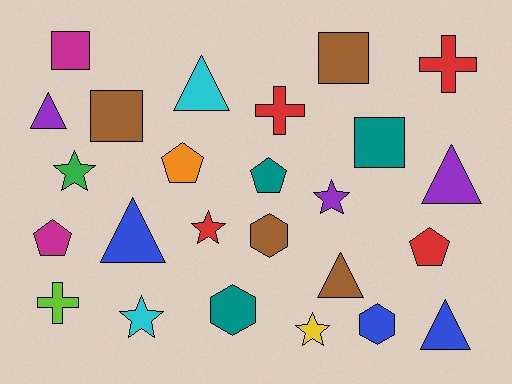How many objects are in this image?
There are 25 objects.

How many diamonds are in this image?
There are no diamonds.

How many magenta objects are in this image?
There are 2 magenta objects.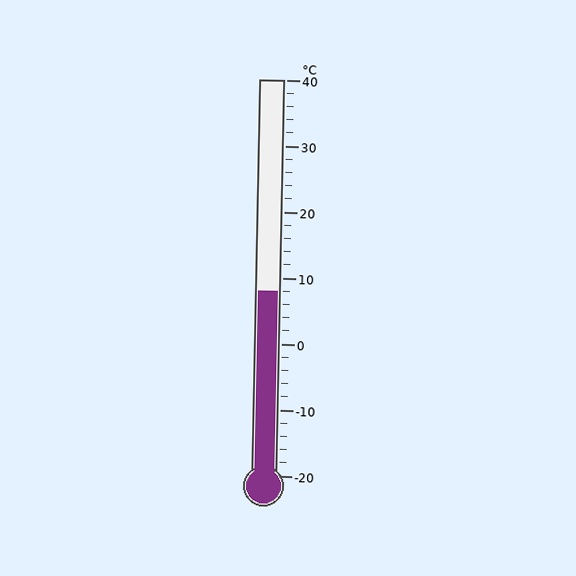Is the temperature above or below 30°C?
The temperature is below 30°C.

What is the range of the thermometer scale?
The thermometer scale ranges from -20°C to 40°C.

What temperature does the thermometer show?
The thermometer shows approximately 8°C.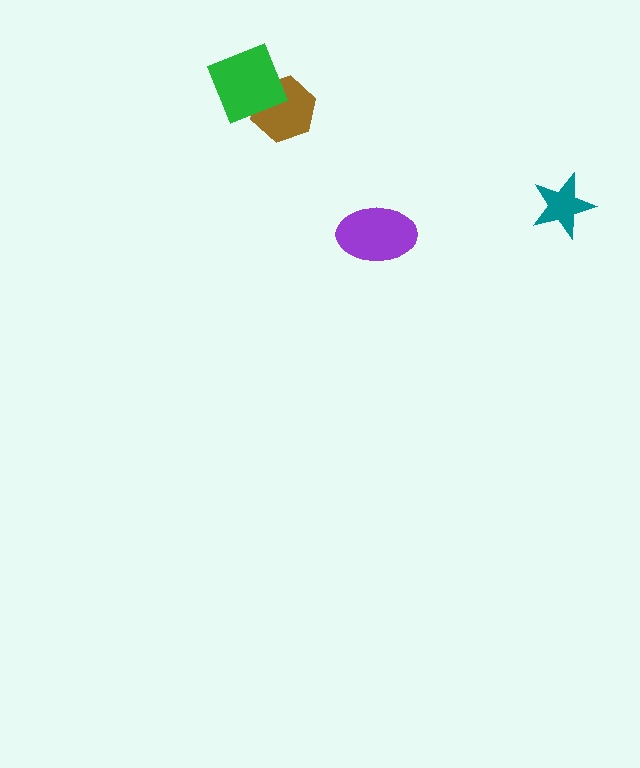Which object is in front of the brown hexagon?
The green diamond is in front of the brown hexagon.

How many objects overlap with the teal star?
0 objects overlap with the teal star.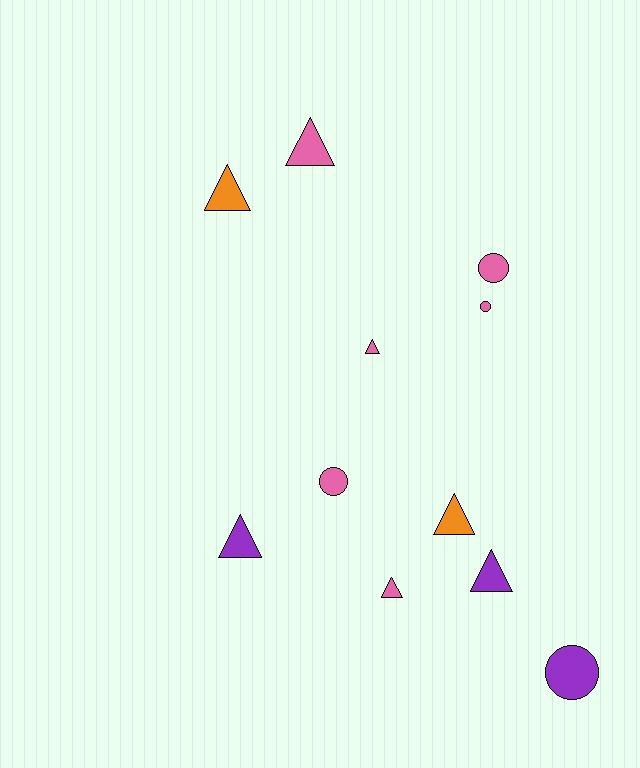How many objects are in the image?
There are 11 objects.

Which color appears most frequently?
Pink, with 6 objects.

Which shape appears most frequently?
Triangle, with 7 objects.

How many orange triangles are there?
There are 2 orange triangles.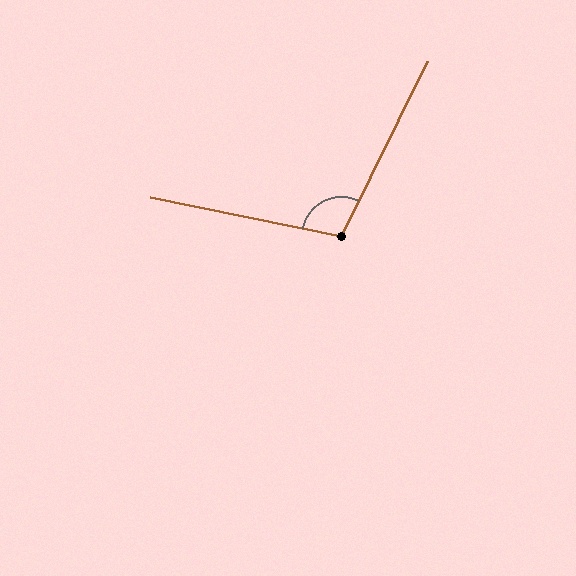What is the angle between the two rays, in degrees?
Approximately 105 degrees.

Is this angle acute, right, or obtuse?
It is obtuse.